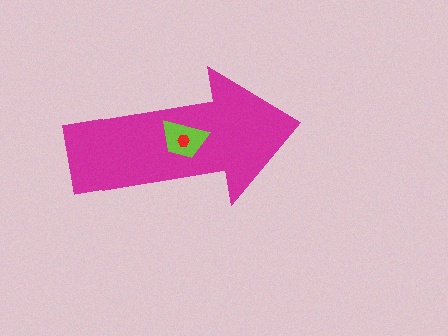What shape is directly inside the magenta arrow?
The lime trapezoid.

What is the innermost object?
The red hexagon.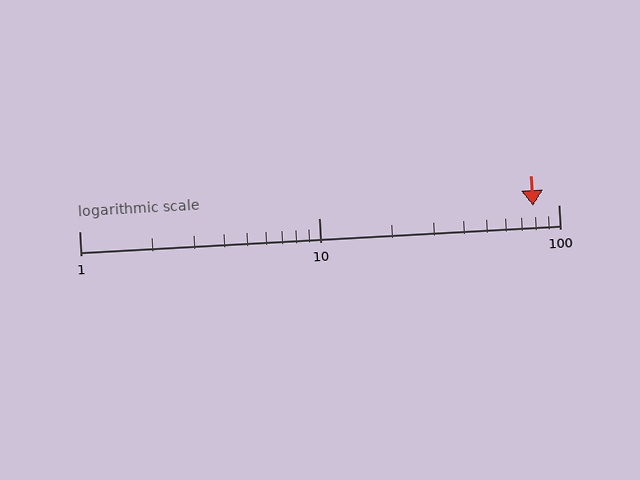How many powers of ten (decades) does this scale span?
The scale spans 2 decades, from 1 to 100.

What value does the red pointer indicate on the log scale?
The pointer indicates approximately 78.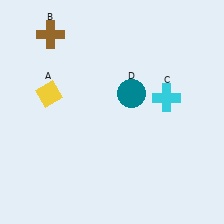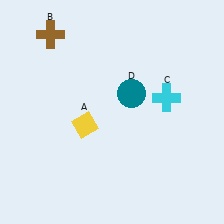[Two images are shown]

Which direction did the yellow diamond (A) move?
The yellow diamond (A) moved right.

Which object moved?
The yellow diamond (A) moved right.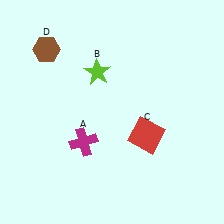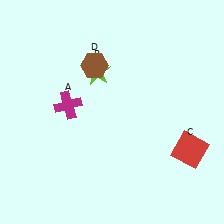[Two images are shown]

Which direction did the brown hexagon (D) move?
The brown hexagon (D) moved right.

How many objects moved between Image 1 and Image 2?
3 objects moved between the two images.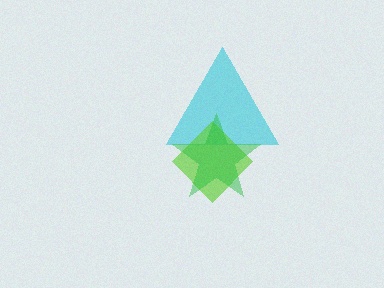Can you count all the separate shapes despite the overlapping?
Yes, there are 3 separate shapes.